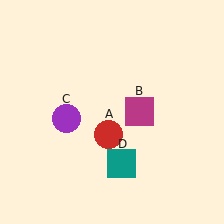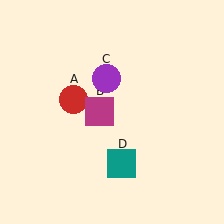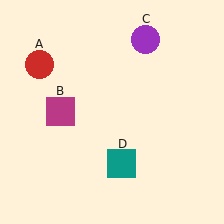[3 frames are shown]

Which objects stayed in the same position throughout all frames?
Teal square (object D) remained stationary.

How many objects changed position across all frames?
3 objects changed position: red circle (object A), magenta square (object B), purple circle (object C).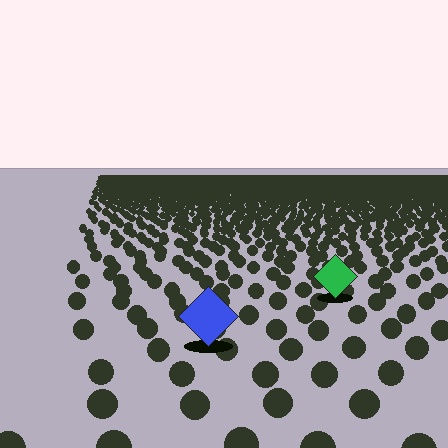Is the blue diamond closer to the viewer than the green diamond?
Yes. The blue diamond is closer — you can tell from the texture gradient: the ground texture is coarser near it.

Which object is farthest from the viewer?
The green diamond is farthest from the viewer. It appears smaller and the ground texture around it is denser.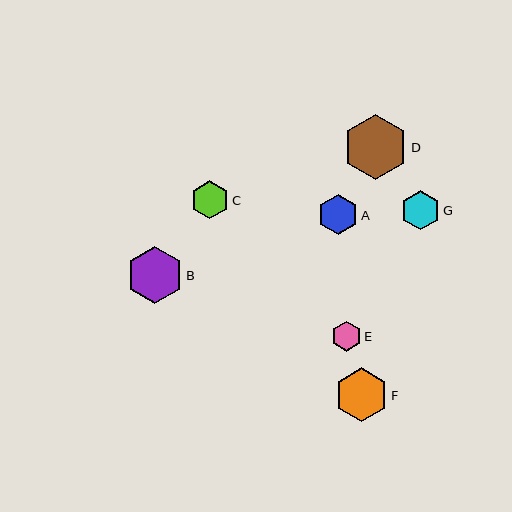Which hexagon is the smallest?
Hexagon E is the smallest with a size of approximately 30 pixels.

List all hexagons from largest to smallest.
From largest to smallest: D, B, F, A, G, C, E.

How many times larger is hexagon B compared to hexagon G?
Hexagon B is approximately 1.4 times the size of hexagon G.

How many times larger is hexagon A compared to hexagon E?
Hexagon A is approximately 1.3 times the size of hexagon E.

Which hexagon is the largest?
Hexagon D is the largest with a size of approximately 65 pixels.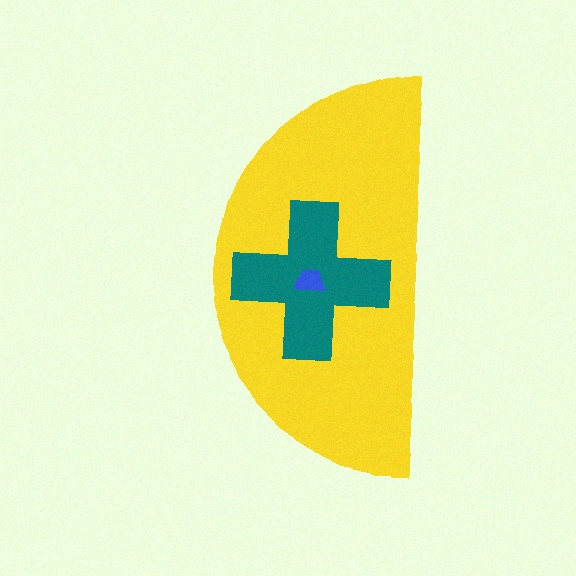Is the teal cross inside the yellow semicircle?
Yes.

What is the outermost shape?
The yellow semicircle.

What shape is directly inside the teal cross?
The blue trapezoid.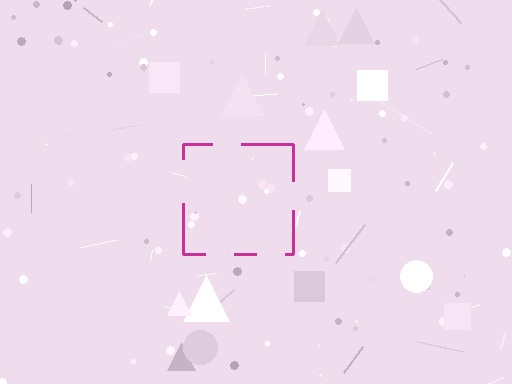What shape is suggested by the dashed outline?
The dashed outline suggests a square.